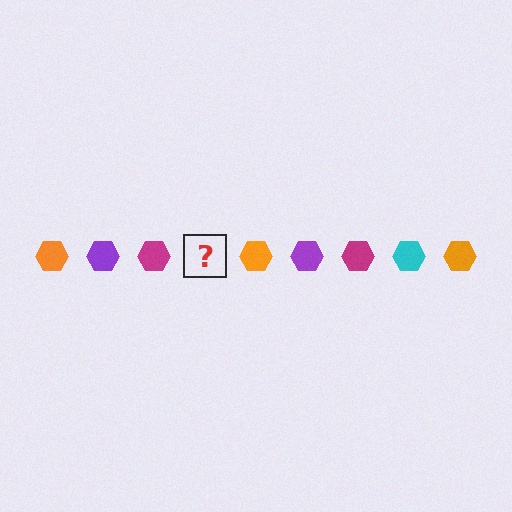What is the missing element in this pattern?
The missing element is a cyan hexagon.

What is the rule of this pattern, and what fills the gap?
The rule is that the pattern cycles through orange, purple, magenta, cyan hexagons. The gap should be filled with a cyan hexagon.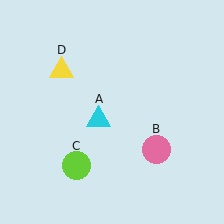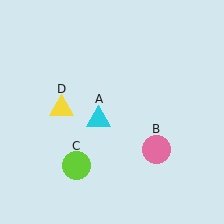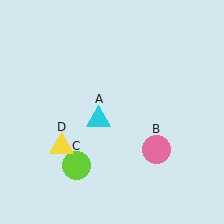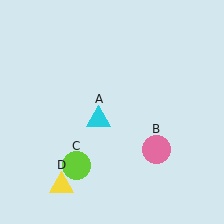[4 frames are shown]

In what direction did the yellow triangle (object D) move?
The yellow triangle (object D) moved down.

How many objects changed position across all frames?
1 object changed position: yellow triangle (object D).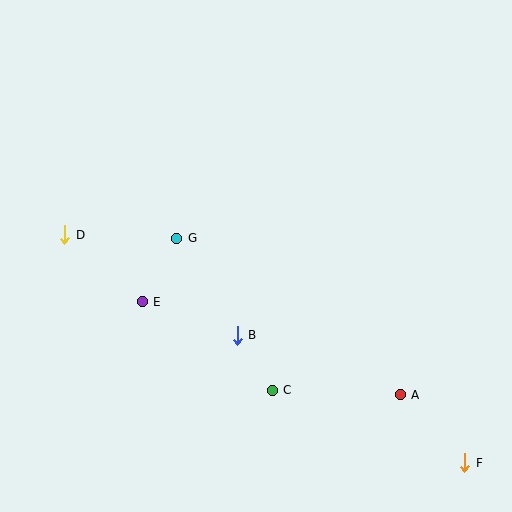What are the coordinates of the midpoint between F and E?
The midpoint between F and E is at (304, 382).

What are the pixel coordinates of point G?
Point G is at (177, 238).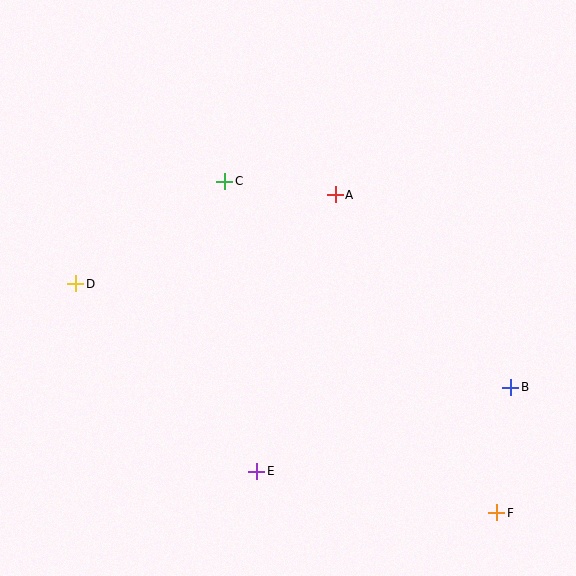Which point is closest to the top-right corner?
Point A is closest to the top-right corner.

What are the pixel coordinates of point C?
Point C is at (225, 181).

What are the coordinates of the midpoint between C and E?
The midpoint between C and E is at (241, 326).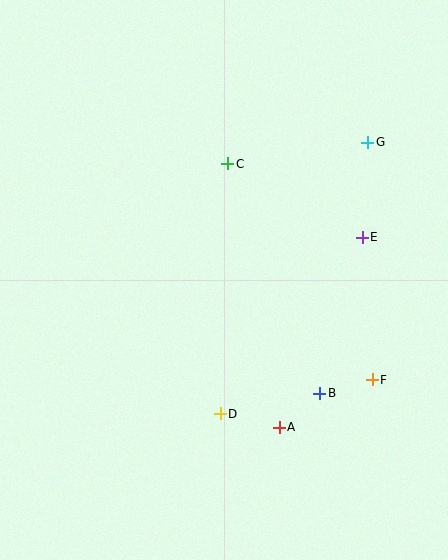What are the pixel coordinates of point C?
Point C is at (228, 164).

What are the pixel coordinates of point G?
Point G is at (368, 142).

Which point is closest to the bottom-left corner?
Point D is closest to the bottom-left corner.